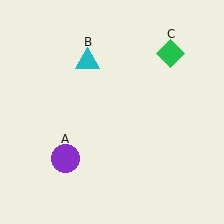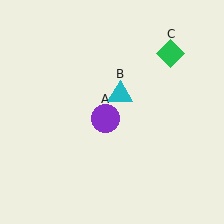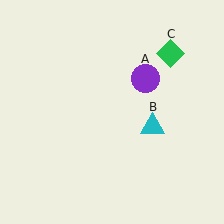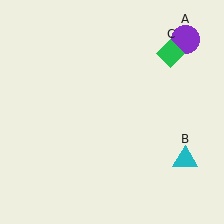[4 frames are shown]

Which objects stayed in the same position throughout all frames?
Green diamond (object C) remained stationary.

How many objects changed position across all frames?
2 objects changed position: purple circle (object A), cyan triangle (object B).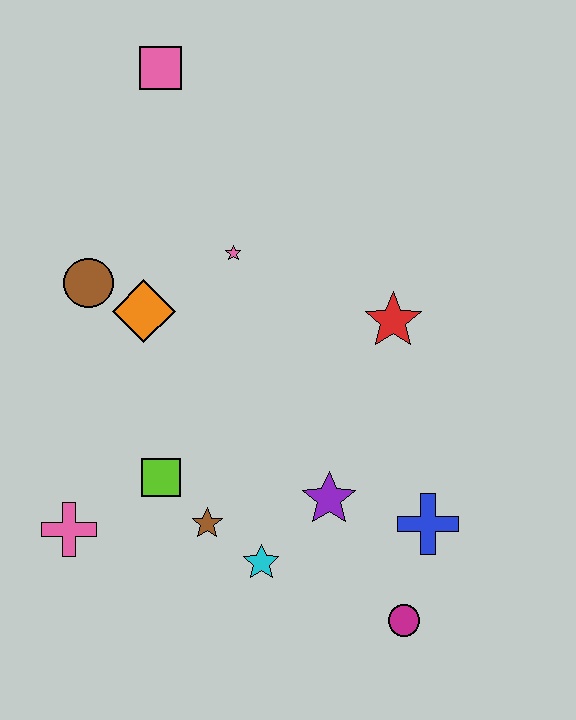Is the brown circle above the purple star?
Yes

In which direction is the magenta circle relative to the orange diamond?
The magenta circle is below the orange diamond.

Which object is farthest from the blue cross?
The pink square is farthest from the blue cross.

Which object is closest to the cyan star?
The brown star is closest to the cyan star.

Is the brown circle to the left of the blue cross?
Yes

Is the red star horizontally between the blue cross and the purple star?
Yes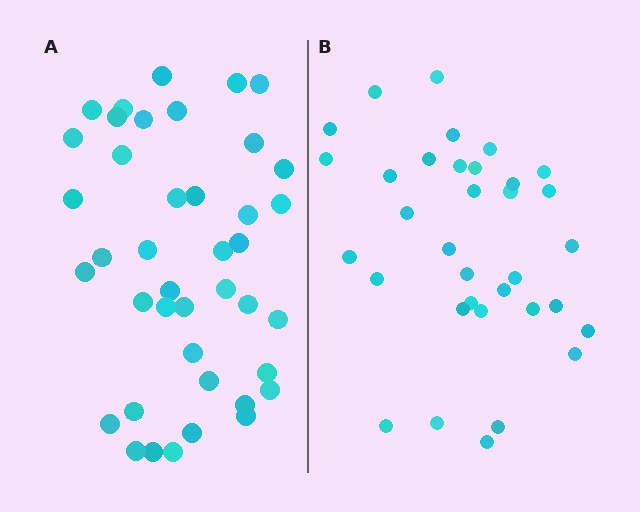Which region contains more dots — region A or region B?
Region A (the left region) has more dots.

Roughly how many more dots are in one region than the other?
Region A has roughly 8 or so more dots than region B.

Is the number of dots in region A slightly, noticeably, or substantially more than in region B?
Region A has only slightly more — the two regions are fairly close. The ratio is roughly 1.2 to 1.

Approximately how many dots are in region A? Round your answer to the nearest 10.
About 40 dots. (The exact count is 41, which rounds to 40.)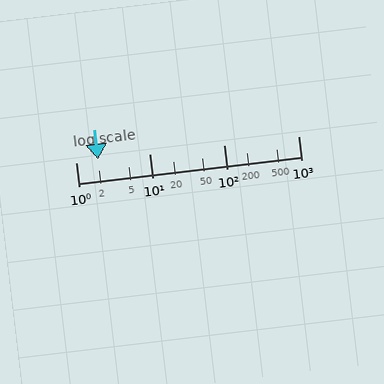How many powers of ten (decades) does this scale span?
The scale spans 3 decades, from 1 to 1000.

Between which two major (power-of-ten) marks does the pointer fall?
The pointer is between 1 and 10.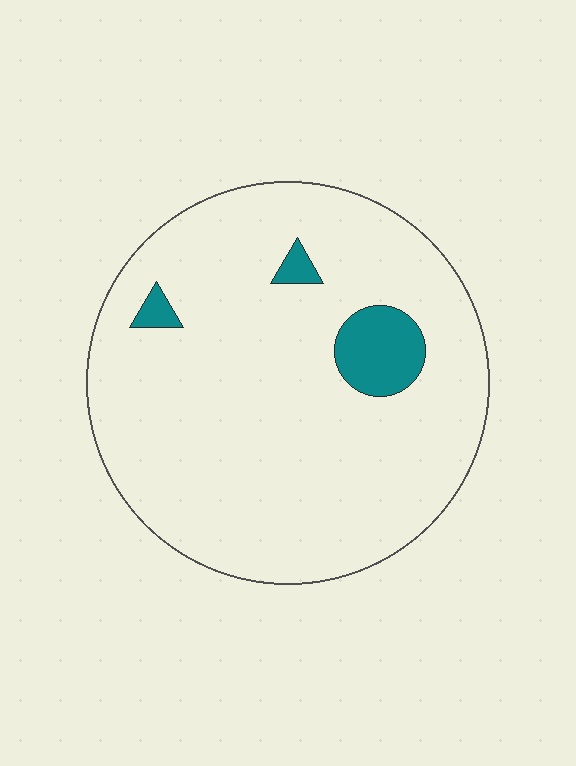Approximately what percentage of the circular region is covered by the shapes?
Approximately 5%.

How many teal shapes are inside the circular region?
3.